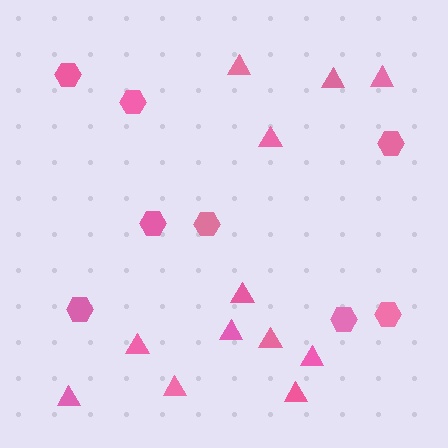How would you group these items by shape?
There are 2 groups: one group of hexagons (8) and one group of triangles (12).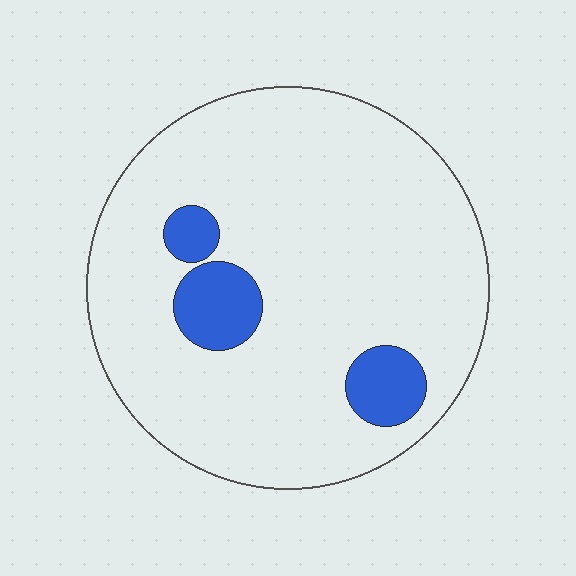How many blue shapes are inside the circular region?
3.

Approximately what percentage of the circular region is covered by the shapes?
Approximately 10%.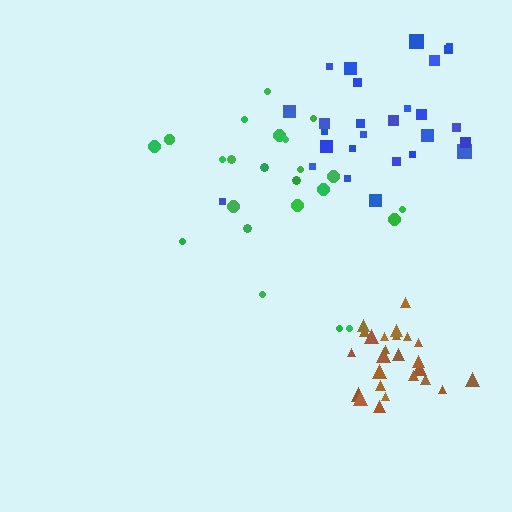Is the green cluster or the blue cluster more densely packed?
Blue.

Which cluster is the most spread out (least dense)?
Green.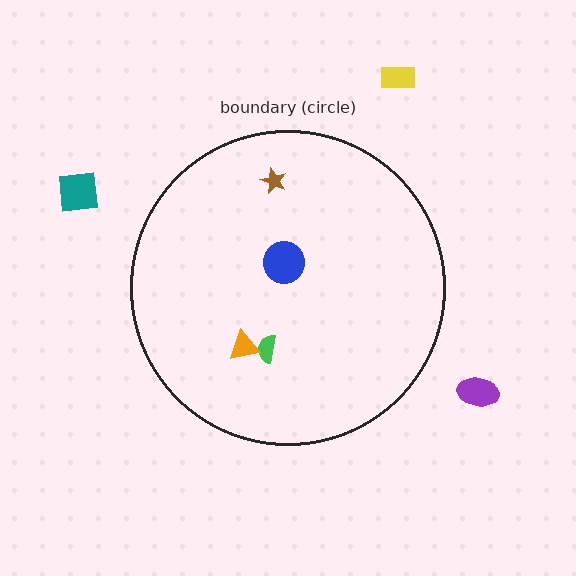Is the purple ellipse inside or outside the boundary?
Outside.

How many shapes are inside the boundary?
4 inside, 3 outside.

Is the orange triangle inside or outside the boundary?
Inside.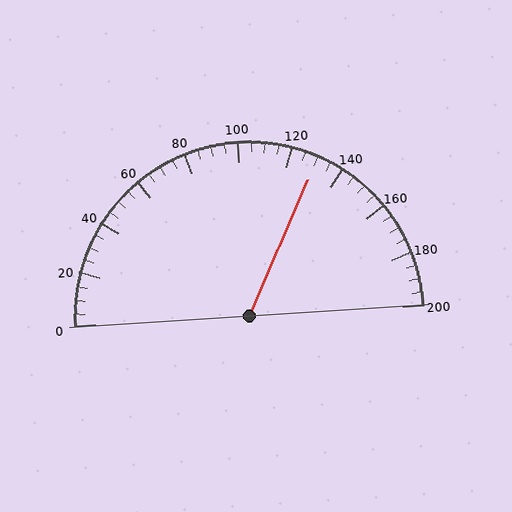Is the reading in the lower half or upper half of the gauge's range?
The reading is in the upper half of the range (0 to 200).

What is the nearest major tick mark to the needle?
The nearest major tick mark is 120.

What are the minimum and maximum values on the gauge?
The gauge ranges from 0 to 200.